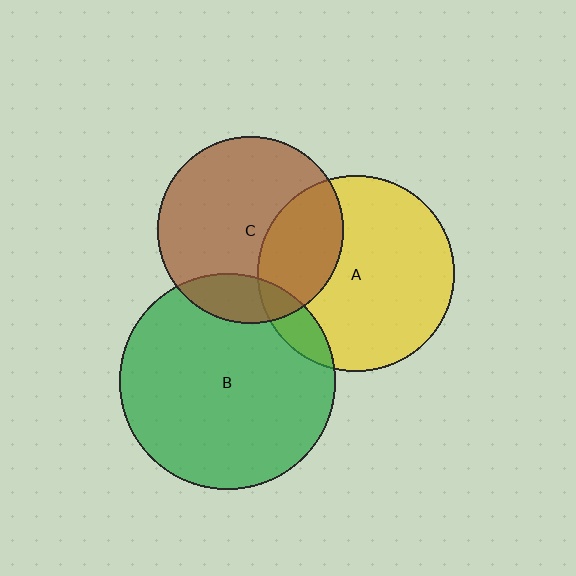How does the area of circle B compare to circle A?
Approximately 1.2 times.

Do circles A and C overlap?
Yes.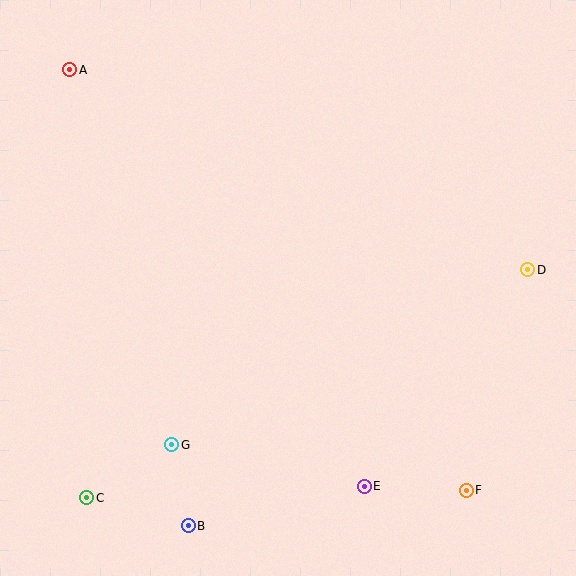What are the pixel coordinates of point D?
Point D is at (528, 270).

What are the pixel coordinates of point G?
Point G is at (172, 445).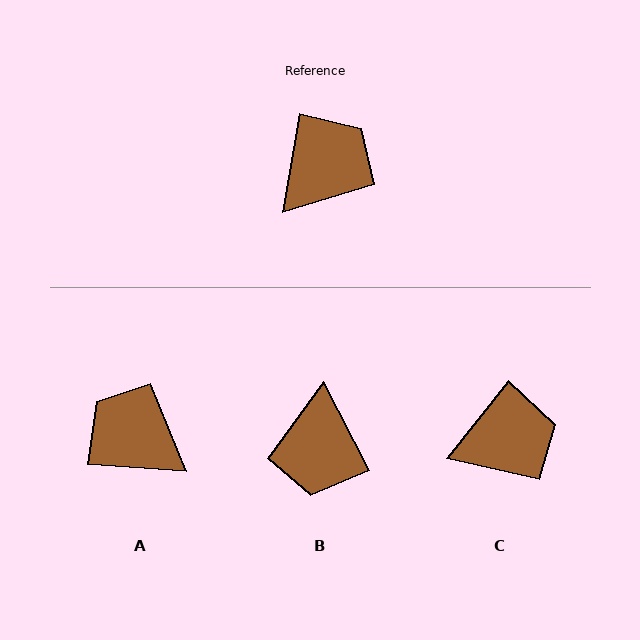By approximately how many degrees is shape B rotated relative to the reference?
Approximately 143 degrees clockwise.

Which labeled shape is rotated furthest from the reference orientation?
B, about 143 degrees away.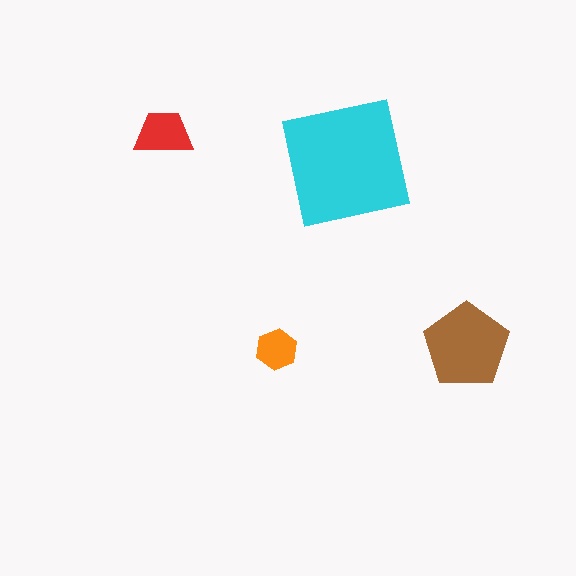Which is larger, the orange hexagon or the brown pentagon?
The brown pentagon.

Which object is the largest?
The cyan square.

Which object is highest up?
The red trapezoid is topmost.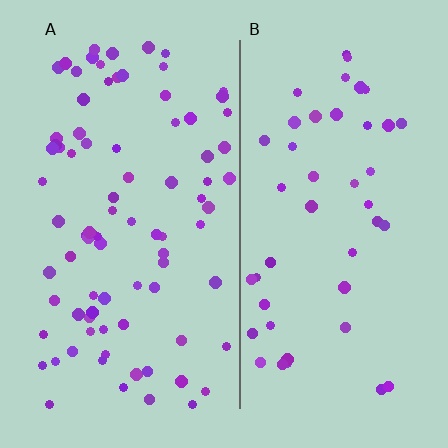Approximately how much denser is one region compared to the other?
Approximately 1.9× — region A over region B.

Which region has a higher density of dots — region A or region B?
A (the left).